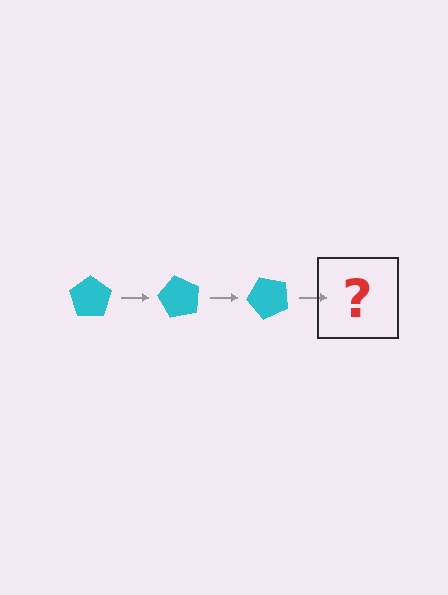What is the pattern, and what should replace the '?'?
The pattern is that the pentagon rotates 60 degrees each step. The '?' should be a cyan pentagon rotated 180 degrees.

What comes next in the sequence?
The next element should be a cyan pentagon rotated 180 degrees.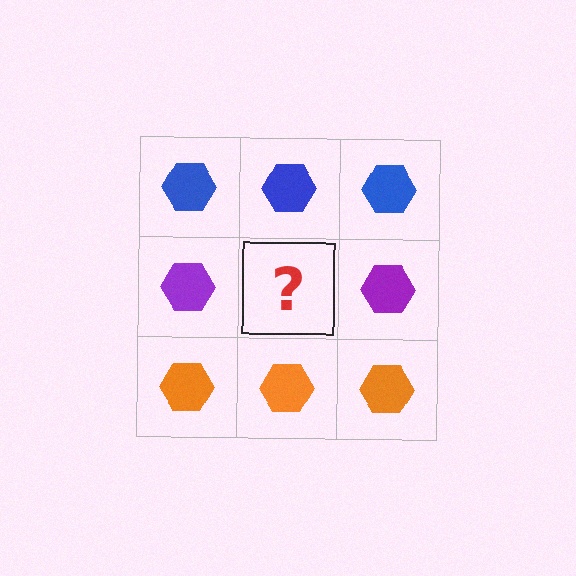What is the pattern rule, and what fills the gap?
The rule is that each row has a consistent color. The gap should be filled with a purple hexagon.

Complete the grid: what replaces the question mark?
The question mark should be replaced with a purple hexagon.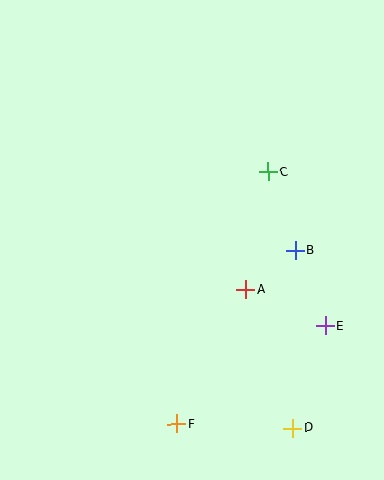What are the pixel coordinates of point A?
Point A is at (246, 290).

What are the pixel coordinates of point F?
Point F is at (177, 424).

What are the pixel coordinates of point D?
Point D is at (293, 428).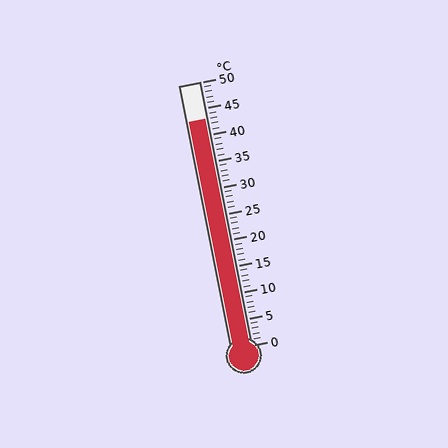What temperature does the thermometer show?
The thermometer shows approximately 43°C.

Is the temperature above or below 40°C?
The temperature is above 40°C.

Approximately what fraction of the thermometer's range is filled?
The thermometer is filled to approximately 85% of its range.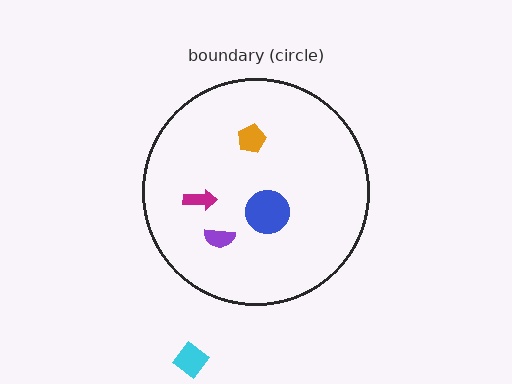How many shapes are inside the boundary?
4 inside, 1 outside.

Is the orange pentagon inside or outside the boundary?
Inside.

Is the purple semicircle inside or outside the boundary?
Inside.